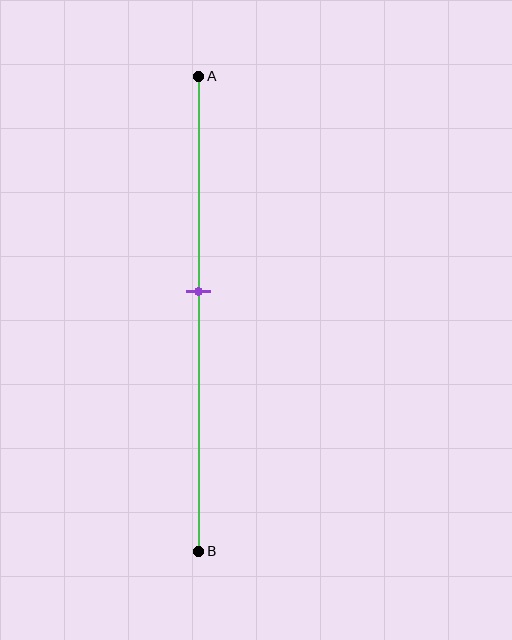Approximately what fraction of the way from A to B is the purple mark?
The purple mark is approximately 45% of the way from A to B.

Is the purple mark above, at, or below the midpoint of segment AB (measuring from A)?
The purple mark is above the midpoint of segment AB.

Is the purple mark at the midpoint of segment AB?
No, the mark is at about 45% from A, not at the 50% midpoint.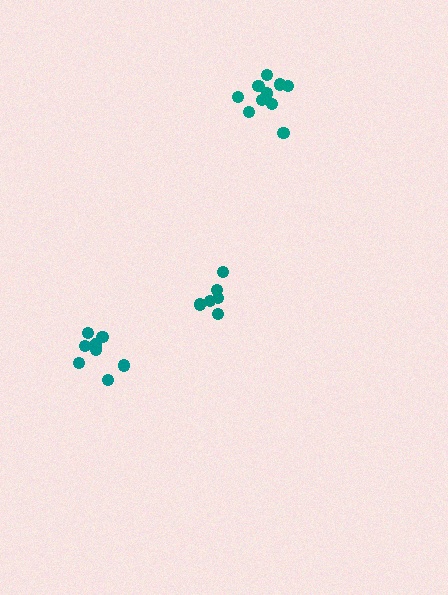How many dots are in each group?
Group 1: 10 dots, Group 2: 6 dots, Group 3: 8 dots (24 total).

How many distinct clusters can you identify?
There are 3 distinct clusters.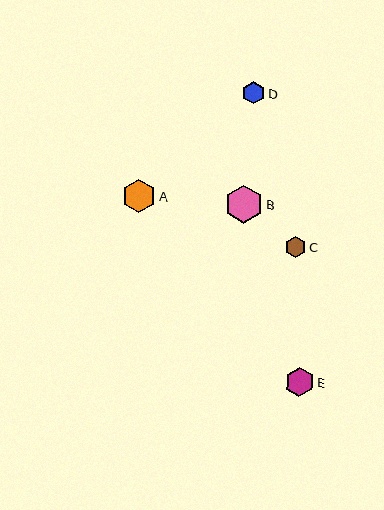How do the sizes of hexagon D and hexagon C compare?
Hexagon D and hexagon C are approximately the same size.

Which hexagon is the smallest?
Hexagon C is the smallest with a size of approximately 21 pixels.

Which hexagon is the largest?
Hexagon B is the largest with a size of approximately 38 pixels.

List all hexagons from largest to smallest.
From largest to smallest: B, A, E, D, C.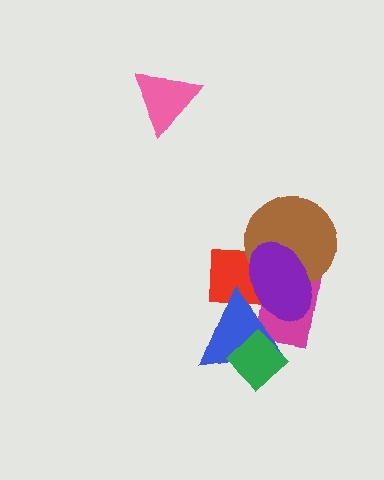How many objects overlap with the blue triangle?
4 objects overlap with the blue triangle.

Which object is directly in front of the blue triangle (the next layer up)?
The purple ellipse is directly in front of the blue triangle.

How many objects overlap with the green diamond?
1 object overlaps with the green diamond.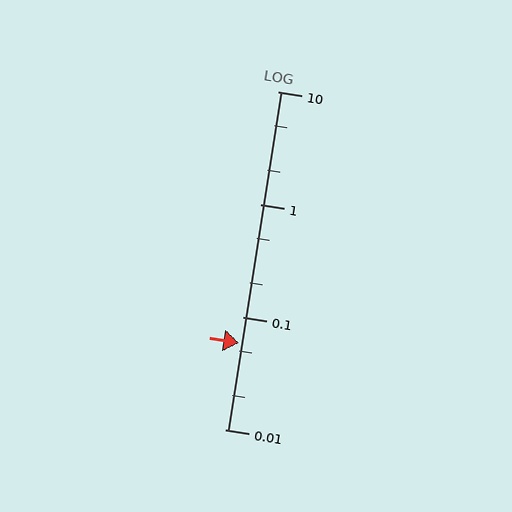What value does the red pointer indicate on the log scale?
The pointer indicates approximately 0.058.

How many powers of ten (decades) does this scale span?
The scale spans 3 decades, from 0.01 to 10.